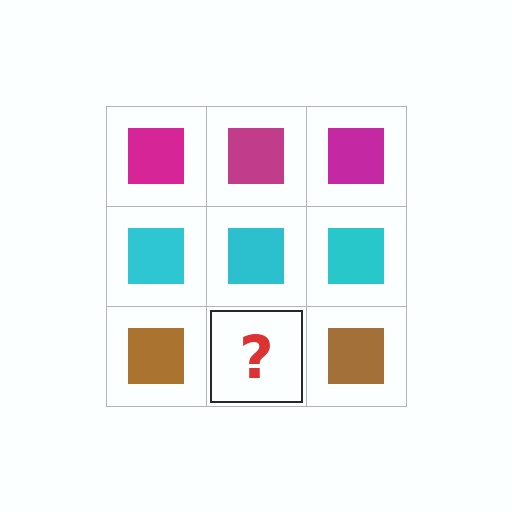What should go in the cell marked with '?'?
The missing cell should contain a brown square.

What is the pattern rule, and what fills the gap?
The rule is that each row has a consistent color. The gap should be filled with a brown square.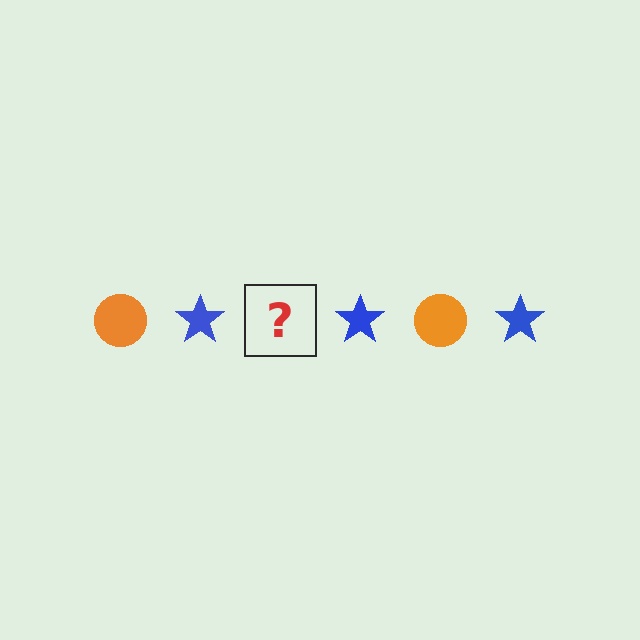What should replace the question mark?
The question mark should be replaced with an orange circle.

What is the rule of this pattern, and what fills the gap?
The rule is that the pattern alternates between orange circle and blue star. The gap should be filled with an orange circle.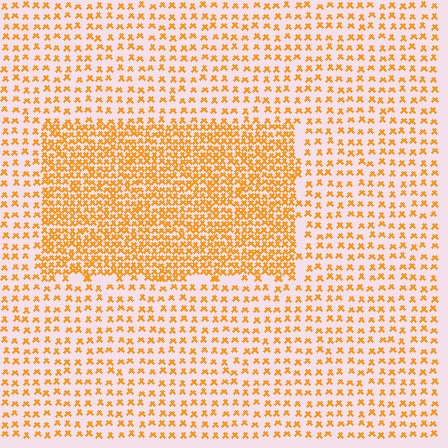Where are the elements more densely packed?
The elements are more densely packed inside the rectangle boundary.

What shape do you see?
I see a rectangle.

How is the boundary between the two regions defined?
The boundary is defined by a change in element density (approximately 2.3x ratio). All elements are the same color, size, and shape.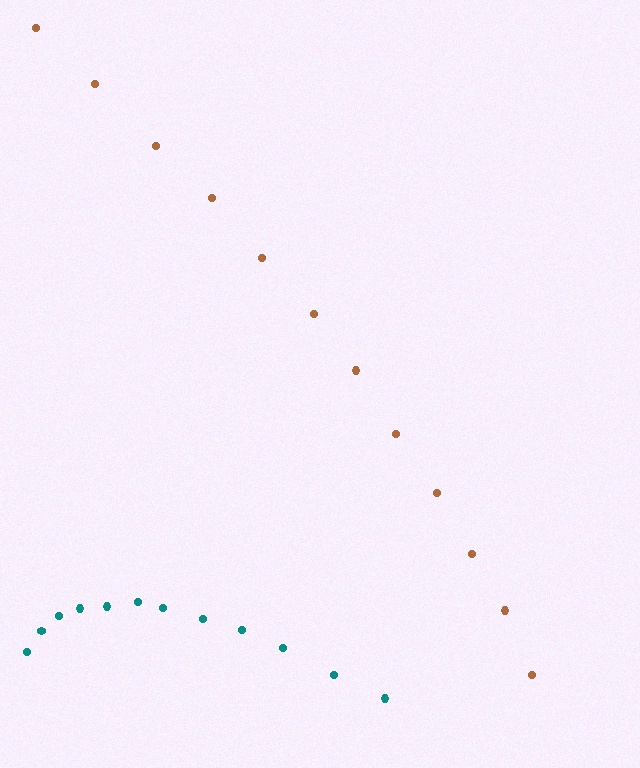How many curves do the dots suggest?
There are 2 distinct paths.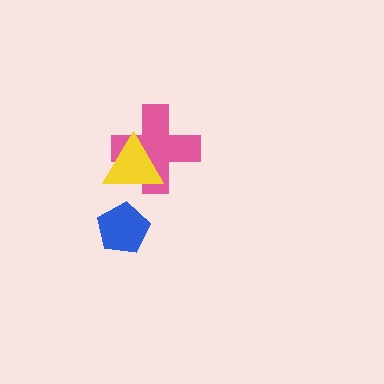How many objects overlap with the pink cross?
1 object overlaps with the pink cross.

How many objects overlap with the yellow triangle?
1 object overlaps with the yellow triangle.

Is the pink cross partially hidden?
Yes, it is partially covered by another shape.